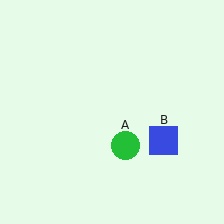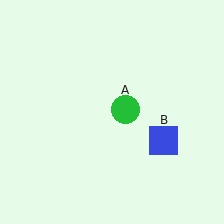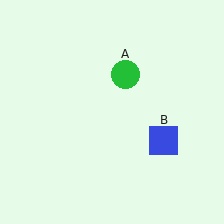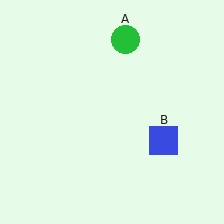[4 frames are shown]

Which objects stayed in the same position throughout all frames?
Blue square (object B) remained stationary.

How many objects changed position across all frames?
1 object changed position: green circle (object A).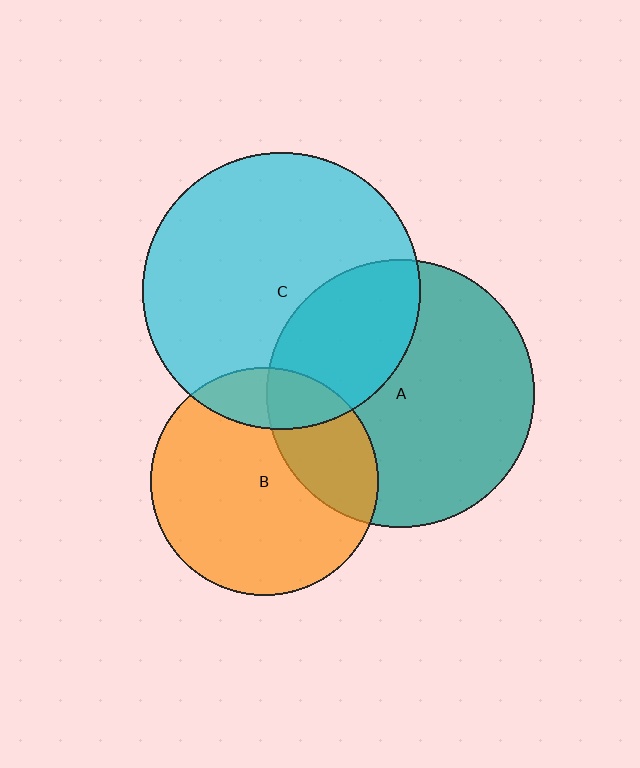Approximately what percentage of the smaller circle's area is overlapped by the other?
Approximately 15%.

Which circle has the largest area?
Circle C (cyan).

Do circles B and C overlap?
Yes.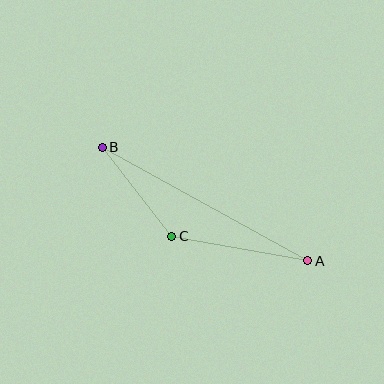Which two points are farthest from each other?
Points A and B are farthest from each other.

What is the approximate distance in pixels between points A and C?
The distance between A and C is approximately 138 pixels.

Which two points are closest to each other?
Points B and C are closest to each other.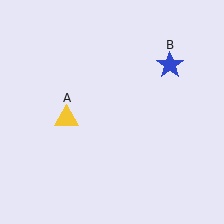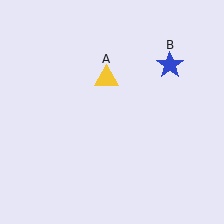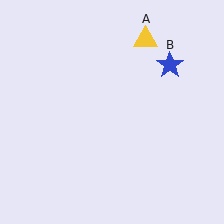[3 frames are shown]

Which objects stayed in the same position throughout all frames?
Blue star (object B) remained stationary.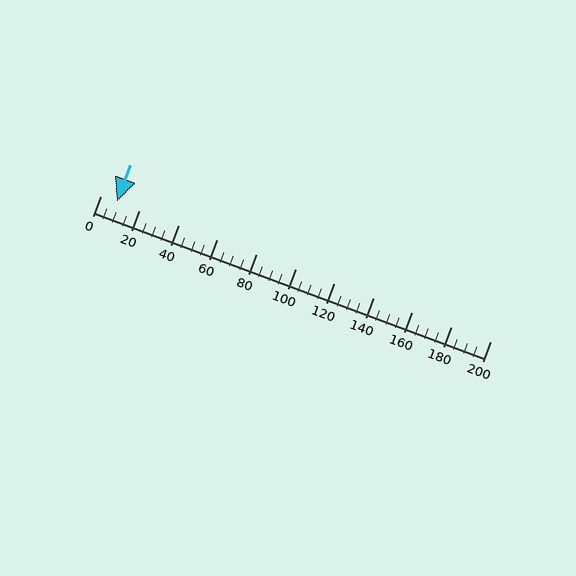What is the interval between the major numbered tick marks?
The major tick marks are spaced 20 units apart.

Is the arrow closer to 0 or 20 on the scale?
The arrow is closer to 0.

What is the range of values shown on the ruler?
The ruler shows values from 0 to 200.